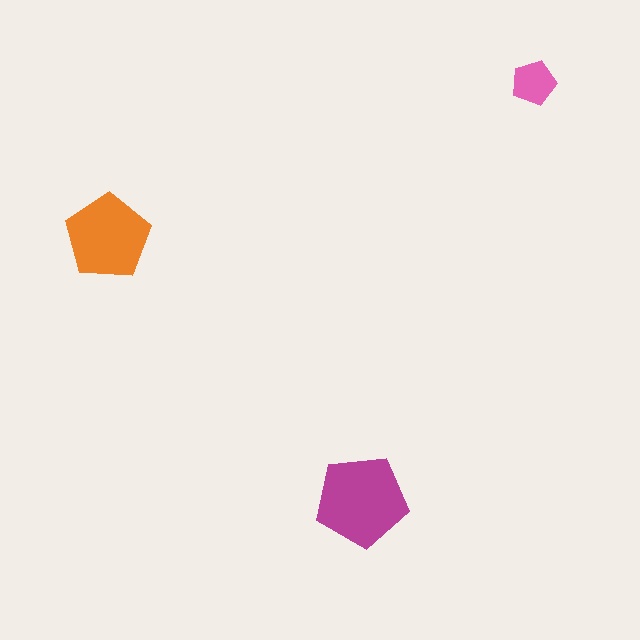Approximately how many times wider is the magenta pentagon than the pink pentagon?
About 2 times wider.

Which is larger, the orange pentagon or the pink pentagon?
The orange one.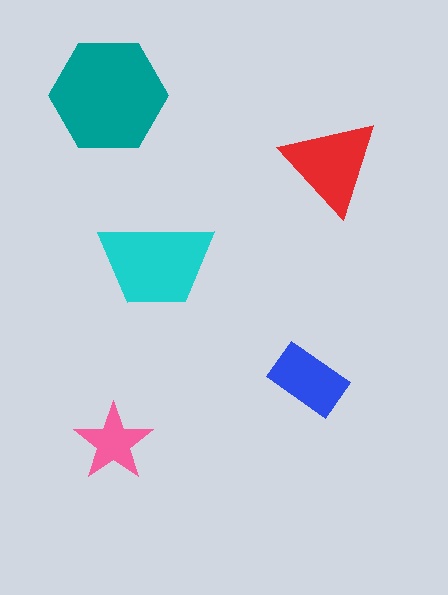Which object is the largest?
The teal hexagon.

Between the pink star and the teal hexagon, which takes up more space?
The teal hexagon.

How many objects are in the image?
There are 5 objects in the image.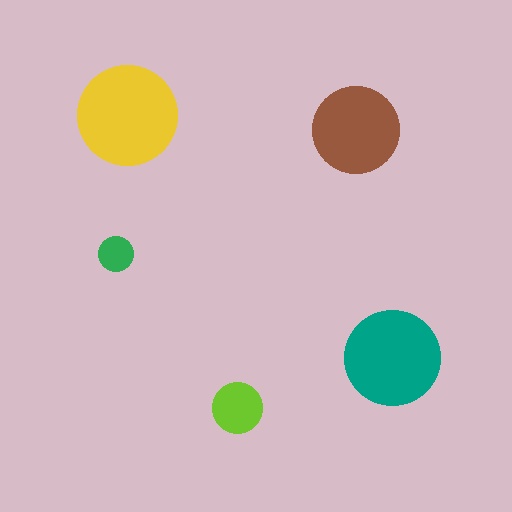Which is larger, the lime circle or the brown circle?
The brown one.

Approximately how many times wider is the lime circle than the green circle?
About 1.5 times wider.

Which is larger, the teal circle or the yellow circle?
The yellow one.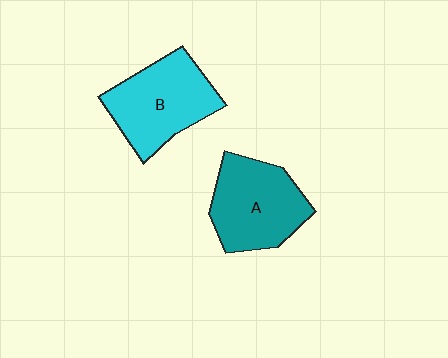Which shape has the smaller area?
Shape A (teal).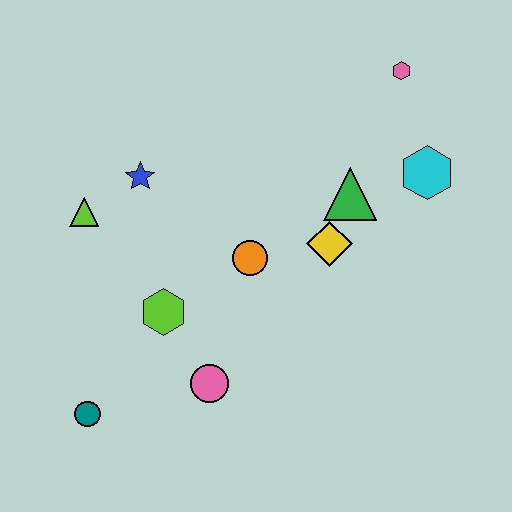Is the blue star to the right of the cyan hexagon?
No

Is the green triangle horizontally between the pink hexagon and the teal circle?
Yes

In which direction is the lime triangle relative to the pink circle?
The lime triangle is above the pink circle.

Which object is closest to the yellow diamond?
The green triangle is closest to the yellow diamond.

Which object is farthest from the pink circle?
The pink hexagon is farthest from the pink circle.